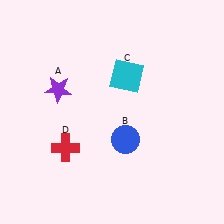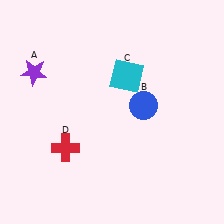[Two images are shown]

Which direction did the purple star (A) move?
The purple star (A) moved left.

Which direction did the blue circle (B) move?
The blue circle (B) moved up.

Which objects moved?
The objects that moved are: the purple star (A), the blue circle (B).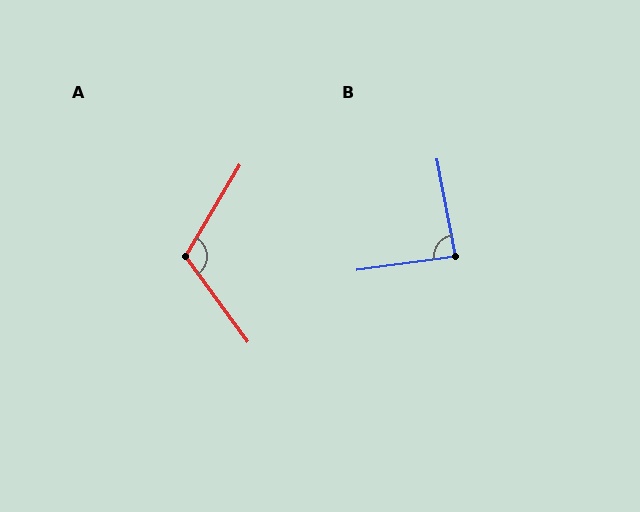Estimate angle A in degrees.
Approximately 113 degrees.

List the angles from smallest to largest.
B (87°), A (113°).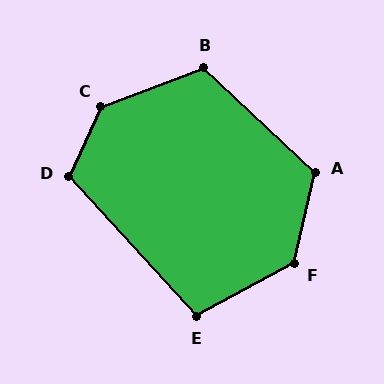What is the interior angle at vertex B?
Approximately 116 degrees (obtuse).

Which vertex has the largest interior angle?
C, at approximately 136 degrees.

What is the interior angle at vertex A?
Approximately 120 degrees (obtuse).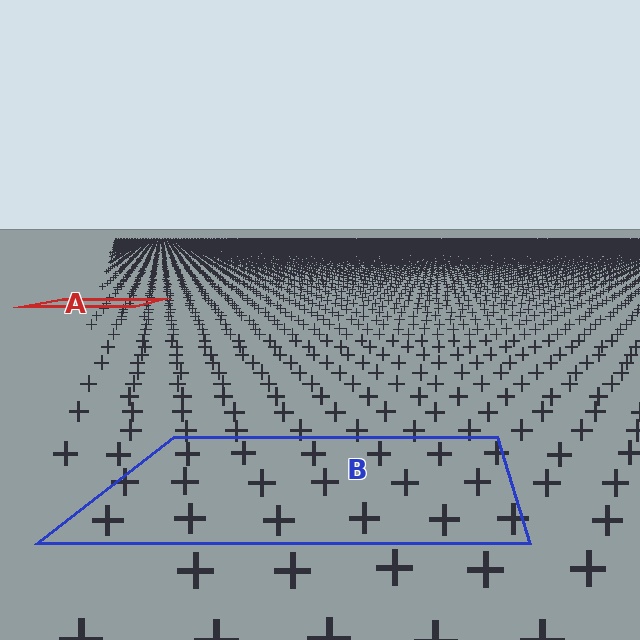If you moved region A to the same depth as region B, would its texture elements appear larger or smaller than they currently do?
They would appear larger. At a closer depth, the same texture elements are projected at a bigger on-screen size.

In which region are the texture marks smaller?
The texture marks are smaller in region A, because it is farther away.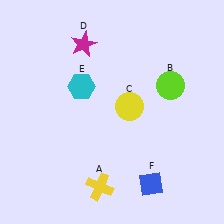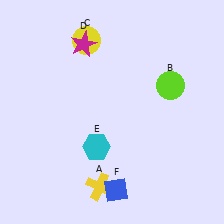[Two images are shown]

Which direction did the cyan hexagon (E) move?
The cyan hexagon (E) moved down.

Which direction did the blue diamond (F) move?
The blue diamond (F) moved left.